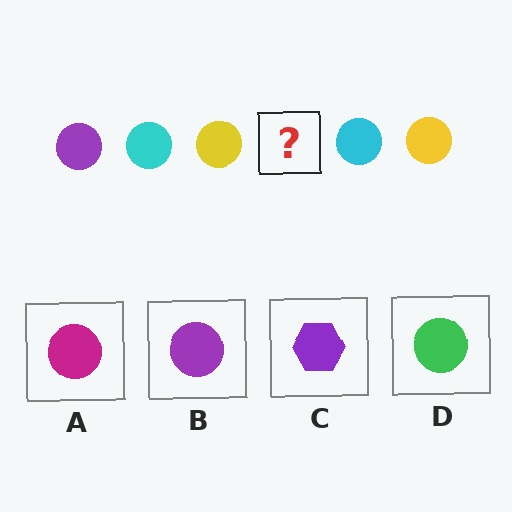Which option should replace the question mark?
Option B.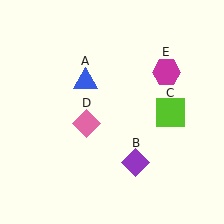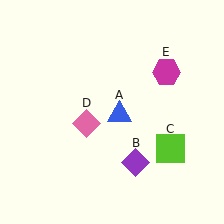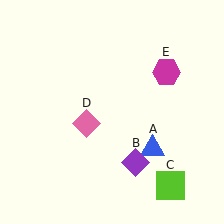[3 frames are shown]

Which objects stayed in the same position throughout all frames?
Purple diamond (object B) and pink diamond (object D) and magenta hexagon (object E) remained stationary.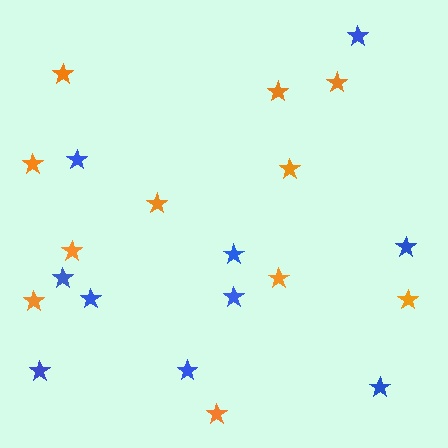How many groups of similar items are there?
There are 2 groups: one group of blue stars (10) and one group of orange stars (11).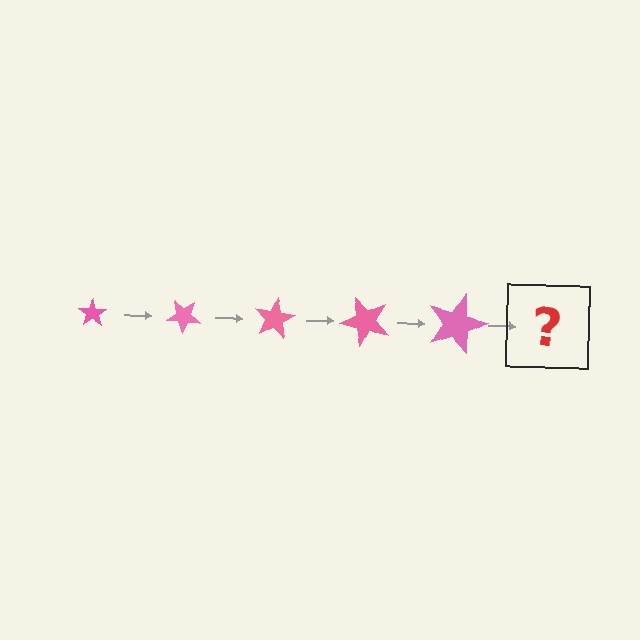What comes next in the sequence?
The next element should be a star, larger than the previous one and rotated 200 degrees from the start.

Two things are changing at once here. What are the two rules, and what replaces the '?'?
The two rules are that the star grows larger each step and it rotates 40 degrees each step. The '?' should be a star, larger than the previous one and rotated 200 degrees from the start.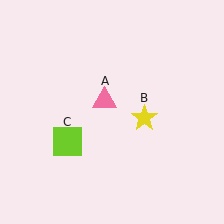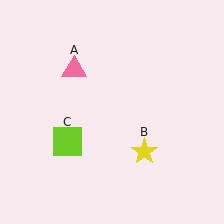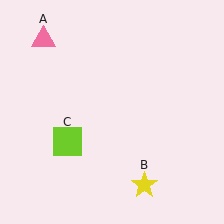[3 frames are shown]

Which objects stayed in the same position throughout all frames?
Lime square (object C) remained stationary.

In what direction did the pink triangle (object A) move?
The pink triangle (object A) moved up and to the left.